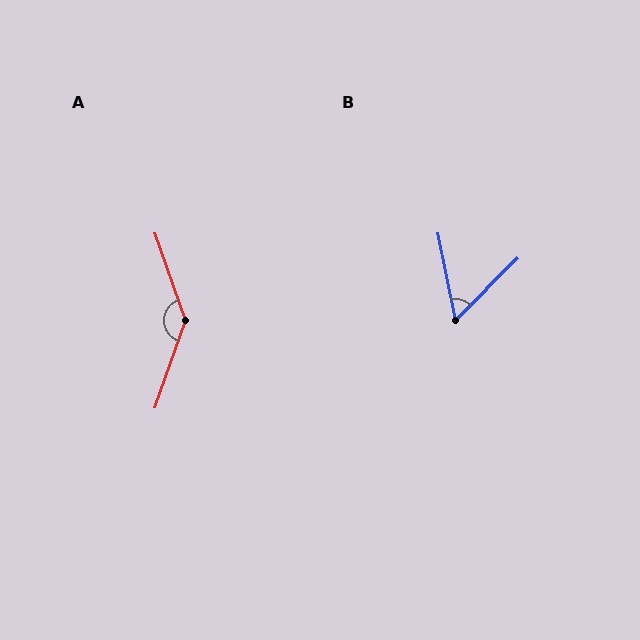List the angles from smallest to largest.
B (56°), A (142°).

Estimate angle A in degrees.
Approximately 142 degrees.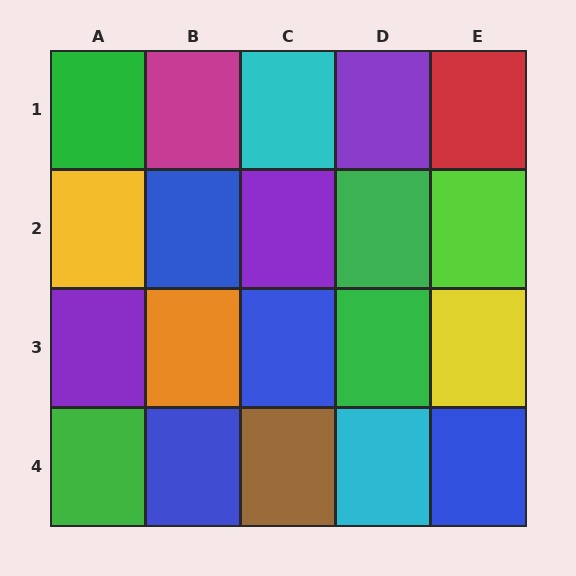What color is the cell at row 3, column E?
Yellow.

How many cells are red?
1 cell is red.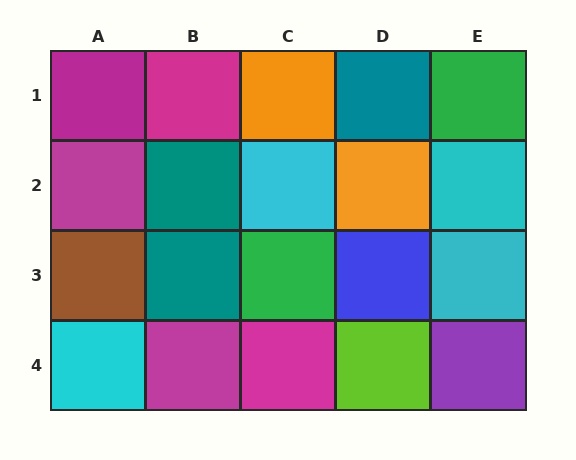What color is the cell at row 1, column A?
Magenta.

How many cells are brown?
1 cell is brown.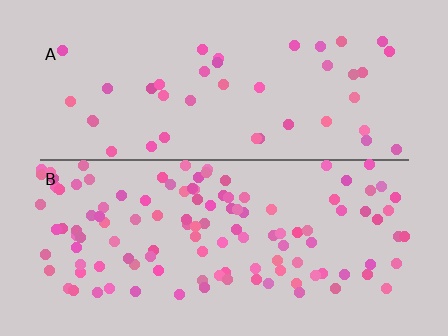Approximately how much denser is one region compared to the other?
Approximately 2.8× — region B over region A.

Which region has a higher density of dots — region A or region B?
B (the bottom).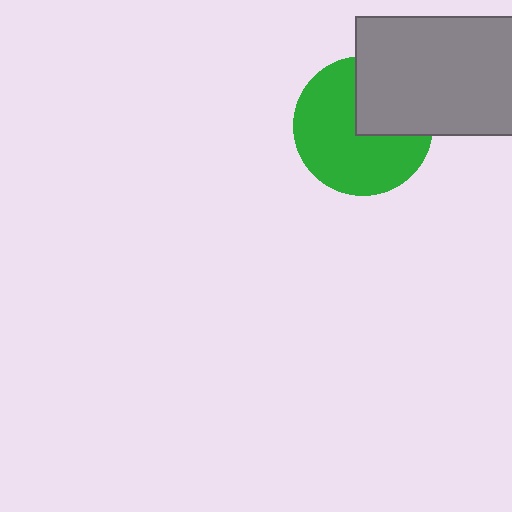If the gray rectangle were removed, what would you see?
You would see the complete green circle.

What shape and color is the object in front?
The object in front is a gray rectangle.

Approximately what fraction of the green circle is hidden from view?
Roughly 33% of the green circle is hidden behind the gray rectangle.